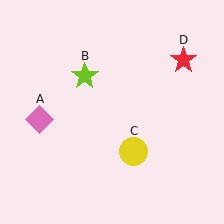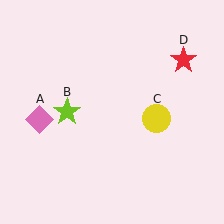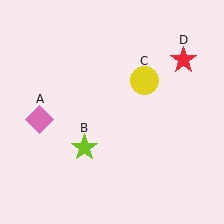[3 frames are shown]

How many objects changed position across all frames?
2 objects changed position: lime star (object B), yellow circle (object C).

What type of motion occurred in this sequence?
The lime star (object B), yellow circle (object C) rotated counterclockwise around the center of the scene.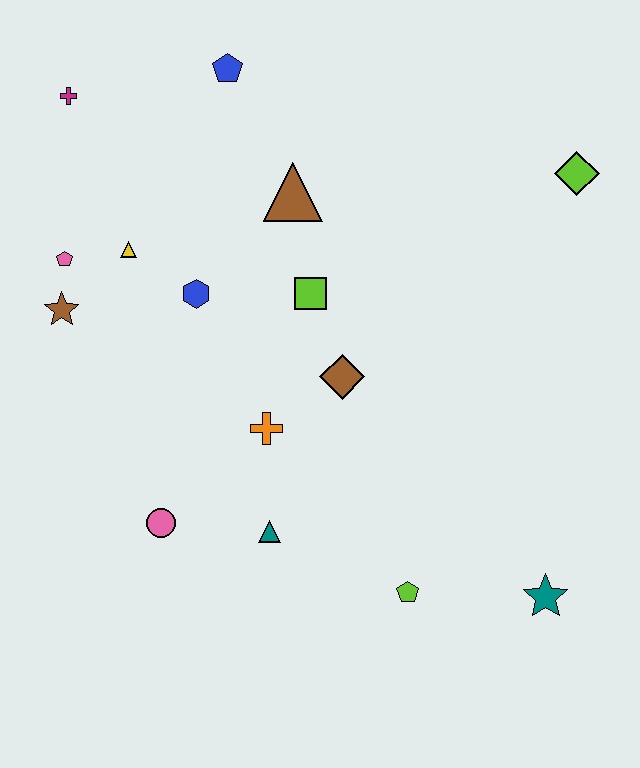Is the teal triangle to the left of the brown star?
No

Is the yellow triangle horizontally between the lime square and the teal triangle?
No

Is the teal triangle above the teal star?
Yes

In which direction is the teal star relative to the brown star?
The teal star is to the right of the brown star.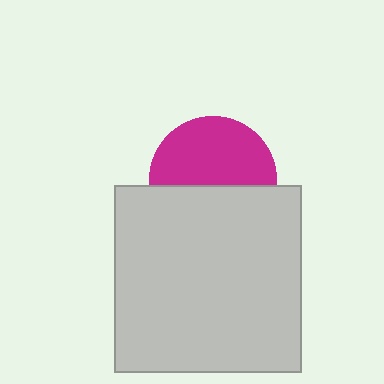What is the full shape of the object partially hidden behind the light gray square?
The partially hidden object is a magenta circle.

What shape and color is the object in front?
The object in front is a light gray square.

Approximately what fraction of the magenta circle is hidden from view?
Roughly 44% of the magenta circle is hidden behind the light gray square.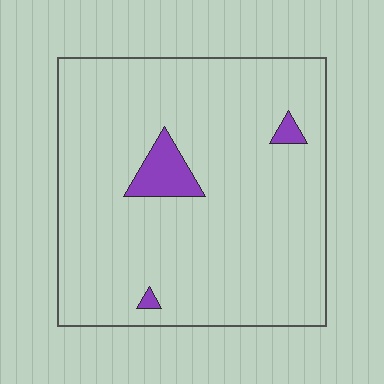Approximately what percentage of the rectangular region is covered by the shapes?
Approximately 5%.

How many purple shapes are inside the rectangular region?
3.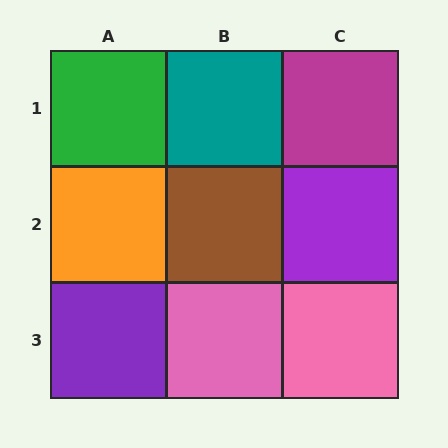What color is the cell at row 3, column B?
Pink.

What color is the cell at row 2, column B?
Brown.